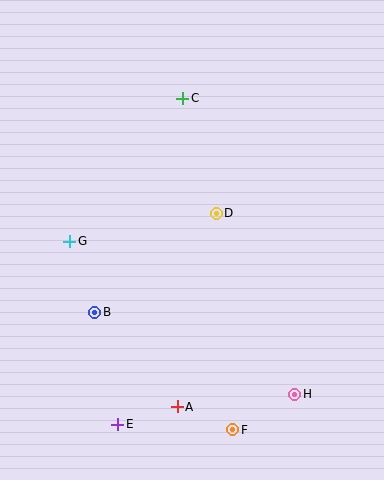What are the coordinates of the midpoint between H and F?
The midpoint between H and F is at (264, 412).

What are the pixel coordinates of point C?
Point C is at (183, 98).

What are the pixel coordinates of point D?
Point D is at (216, 213).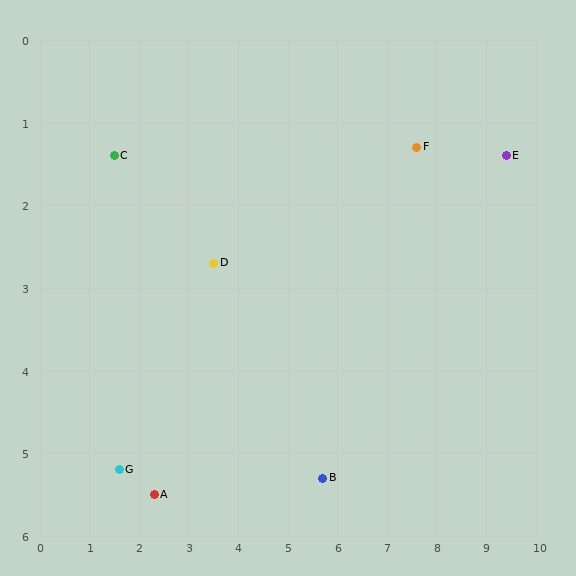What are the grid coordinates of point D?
Point D is at approximately (3.5, 2.7).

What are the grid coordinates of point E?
Point E is at approximately (9.4, 1.4).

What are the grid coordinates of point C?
Point C is at approximately (1.5, 1.4).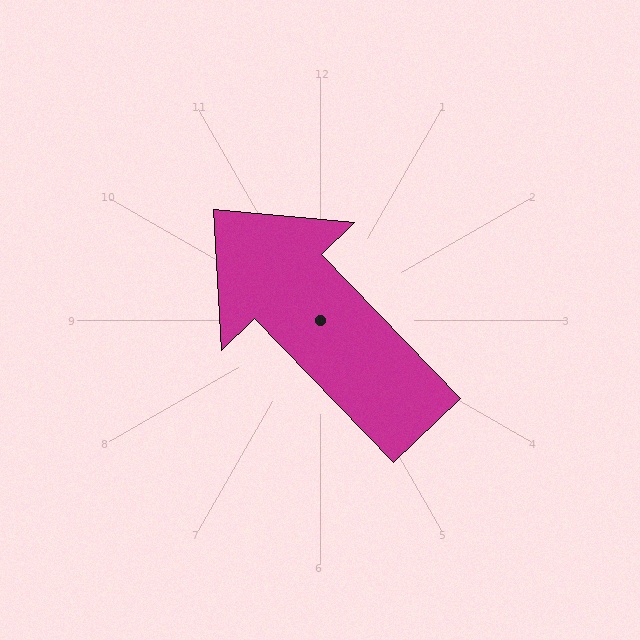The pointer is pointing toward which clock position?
Roughly 11 o'clock.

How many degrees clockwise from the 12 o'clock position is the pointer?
Approximately 316 degrees.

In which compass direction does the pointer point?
Northwest.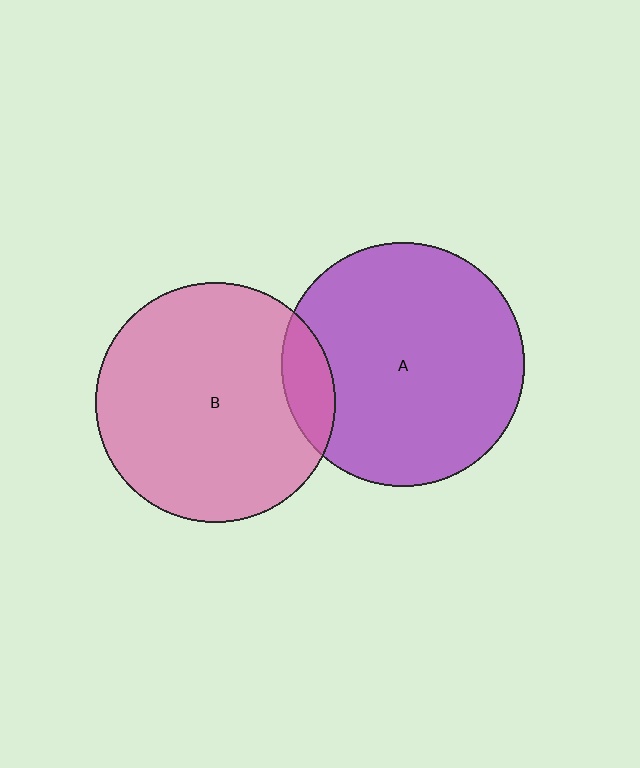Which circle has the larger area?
Circle A (purple).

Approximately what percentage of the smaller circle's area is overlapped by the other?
Approximately 10%.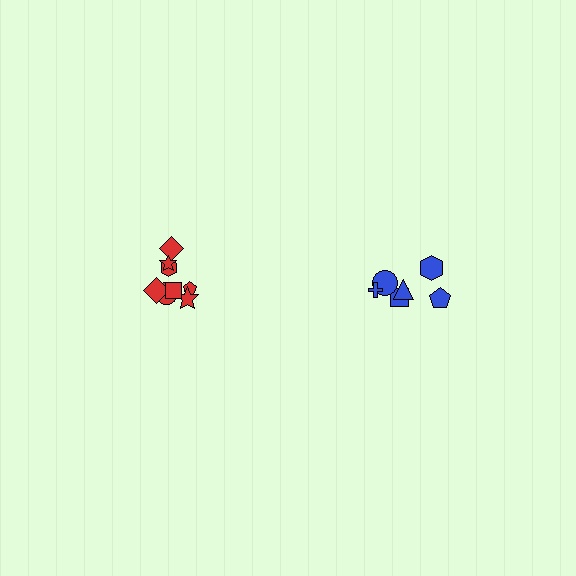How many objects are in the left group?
There are 8 objects.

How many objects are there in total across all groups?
There are 14 objects.